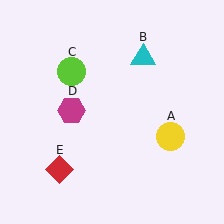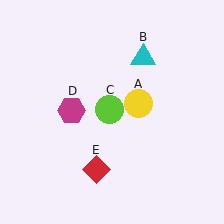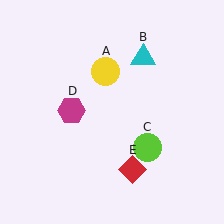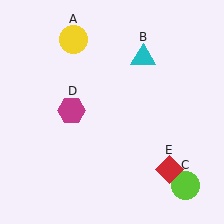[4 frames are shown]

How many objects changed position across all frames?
3 objects changed position: yellow circle (object A), lime circle (object C), red diamond (object E).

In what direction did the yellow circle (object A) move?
The yellow circle (object A) moved up and to the left.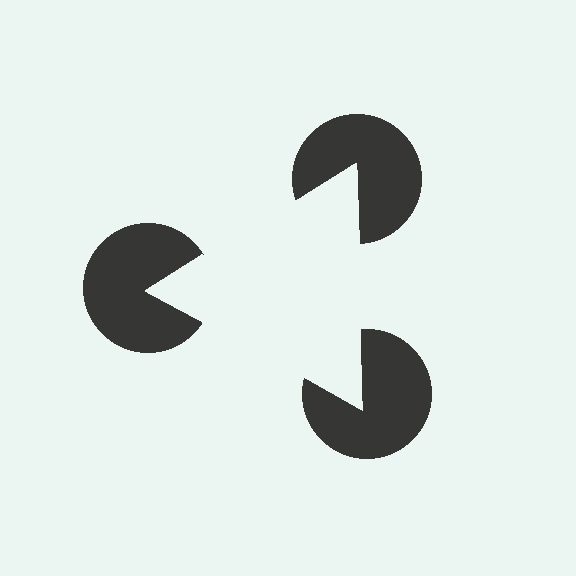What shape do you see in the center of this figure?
An illusory triangle — its edges are inferred from the aligned wedge cuts in the pac-man discs, not physically drawn.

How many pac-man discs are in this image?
There are 3 — one at each vertex of the illusory triangle.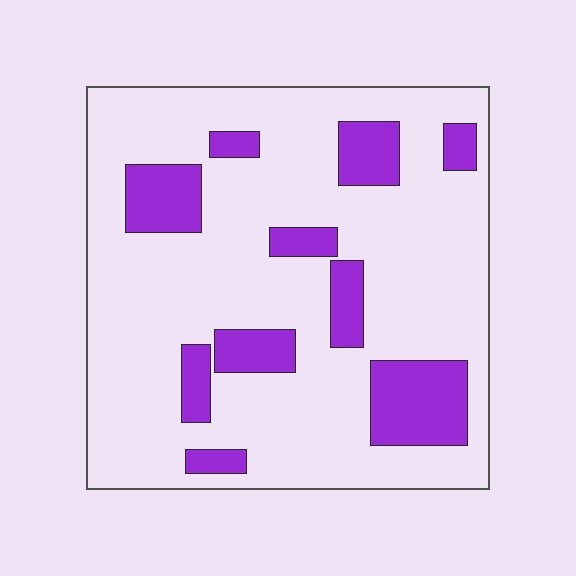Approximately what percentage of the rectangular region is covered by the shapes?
Approximately 20%.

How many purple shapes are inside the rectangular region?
10.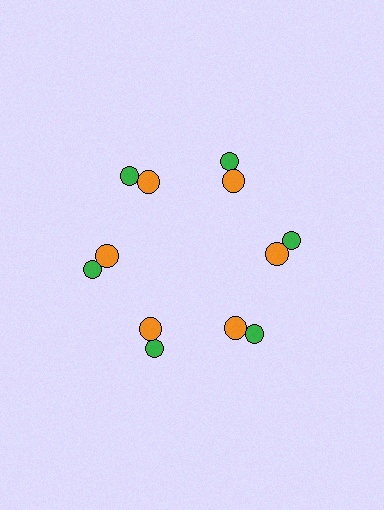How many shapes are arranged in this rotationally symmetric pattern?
There are 12 shapes, arranged in 6 groups of 2.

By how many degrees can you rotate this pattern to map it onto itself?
The pattern maps onto itself every 60 degrees of rotation.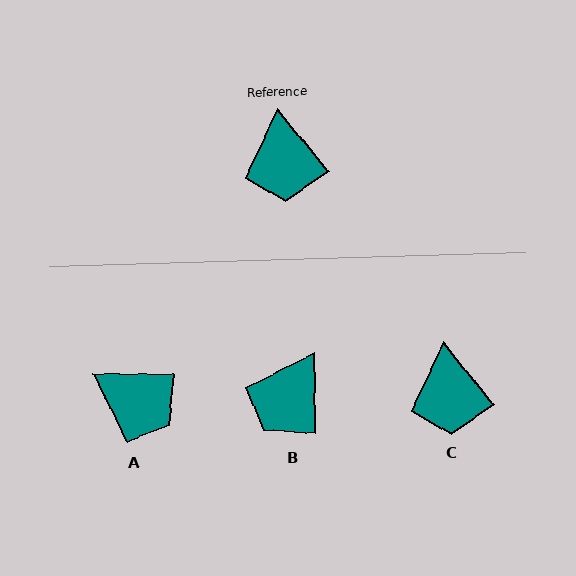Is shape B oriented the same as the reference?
No, it is off by about 38 degrees.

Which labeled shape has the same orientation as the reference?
C.